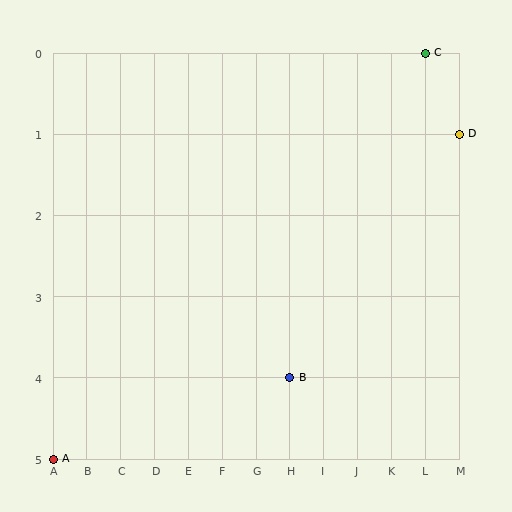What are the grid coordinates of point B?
Point B is at grid coordinates (H, 4).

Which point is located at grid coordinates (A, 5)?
Point A is at (A, 5).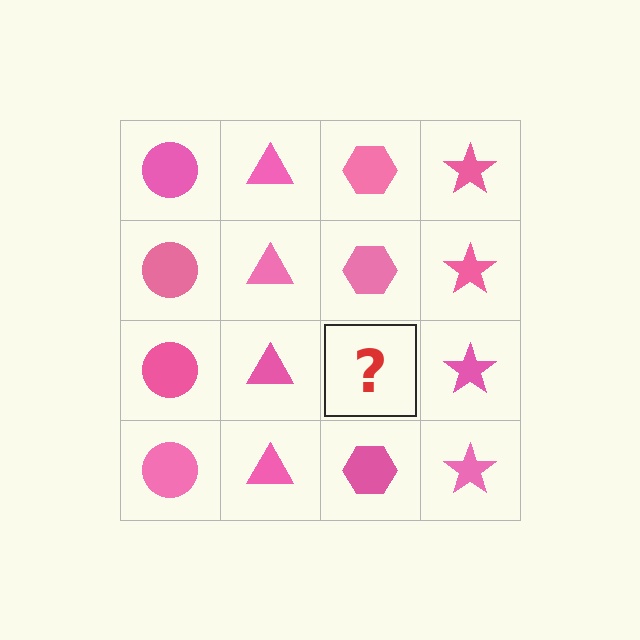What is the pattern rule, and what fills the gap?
The rule is that each column has a consistent shape. The gap should be filled with a pink hexagon.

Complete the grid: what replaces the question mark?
The question mark should be replaced with a pink hexagon.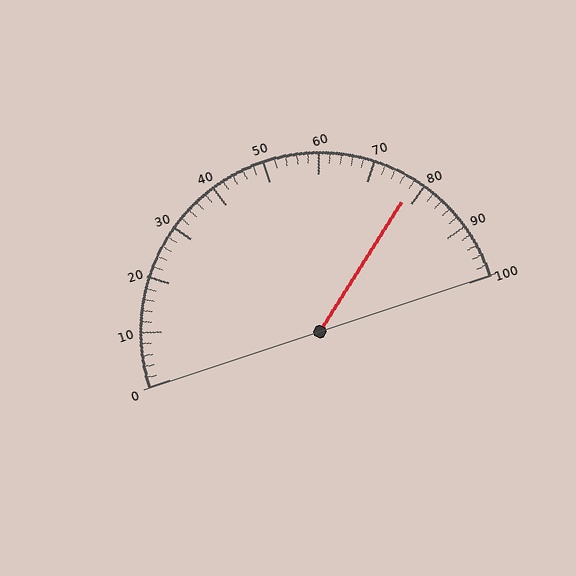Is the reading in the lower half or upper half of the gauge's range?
The reading is in the upper half of the range (0 to 100).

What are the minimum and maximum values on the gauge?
The gauge ranges from 0 to 100.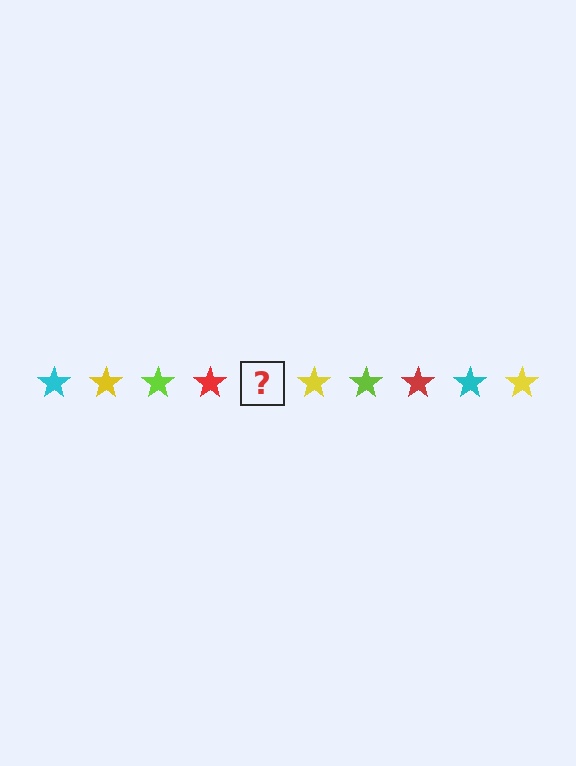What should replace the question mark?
The question mark should be replaced with a cyan star.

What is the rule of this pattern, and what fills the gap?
The rule is that the pattern cycles through cyan, yellow, lime, red stars. The gap should be filled with a cyan star.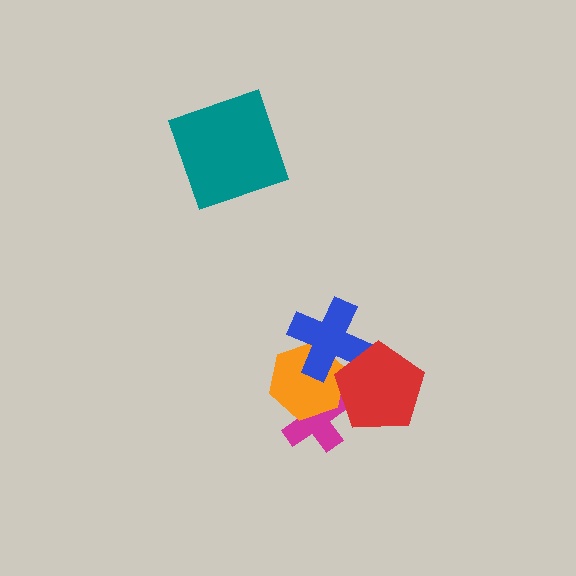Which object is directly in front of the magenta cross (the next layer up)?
The orange hexagon is directly in front of the magenta cross.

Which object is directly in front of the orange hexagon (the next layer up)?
The blue cross is directly in front of the orange hexagon.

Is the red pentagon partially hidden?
No, no other shape covers it.